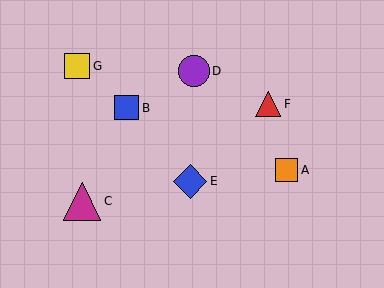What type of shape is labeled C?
Shape C is a magenta triangle.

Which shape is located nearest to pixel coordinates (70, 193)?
The magenta triangle (labeled C) at (82, 201) is nearest to that location.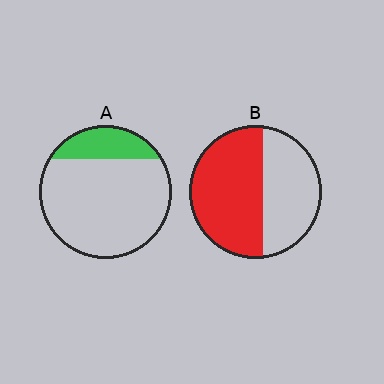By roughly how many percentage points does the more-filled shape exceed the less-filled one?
By roughly 35 percentage points (B over A).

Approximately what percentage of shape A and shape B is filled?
A is approximately 20% and B is approximately 55%.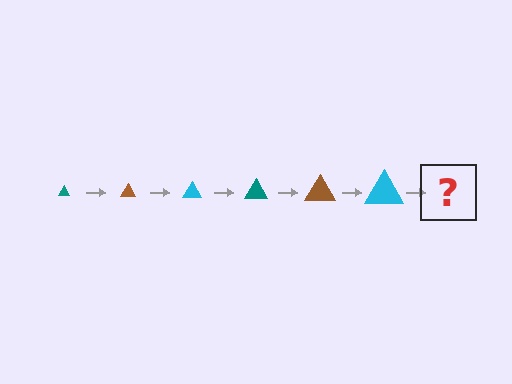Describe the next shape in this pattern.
It should be a teal triangle, larger than the previous one.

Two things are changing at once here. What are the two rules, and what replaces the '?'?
The two rules are that the triangle grows larger each step and the color cycles through teal, brown, and cyan. The '?' should be a teal triangle, larger than the previous one.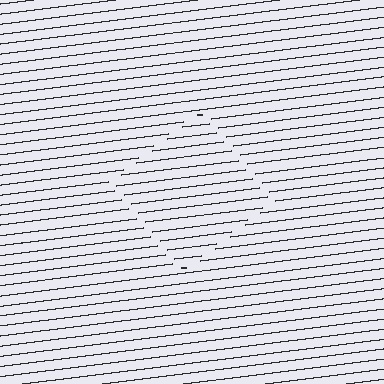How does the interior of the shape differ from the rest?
The interior of the shape contains the same grating, shifted by half a period — the contour is defined by the phase discontinuity where line-ends from the inner and outer gratings abut.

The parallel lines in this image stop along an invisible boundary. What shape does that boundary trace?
An illusory square. The interior of the shape contains the same grating, shifted by half a period — the contour is defined by the phase discontinuity where line-ends from the inner and outer gratings abut.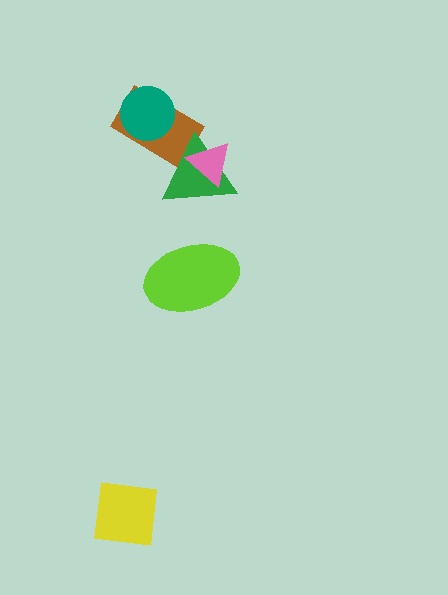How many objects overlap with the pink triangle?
1 object overlaps with the pink triangle.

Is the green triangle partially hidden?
Yes, it is partially covered by another shape.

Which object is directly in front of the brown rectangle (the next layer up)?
The green triangle is directly in front of the brown rectangle.